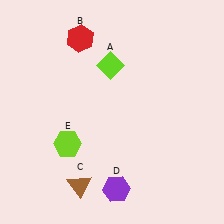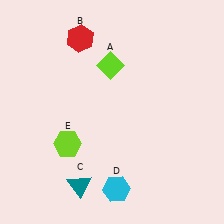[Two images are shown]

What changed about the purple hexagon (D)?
In Image 1, D is purple. In Image 2, it changed to cyan.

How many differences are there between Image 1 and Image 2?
There are 2 differences between the two images.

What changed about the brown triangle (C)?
In Image 1, C is brown. In Image 2, it changed to teal.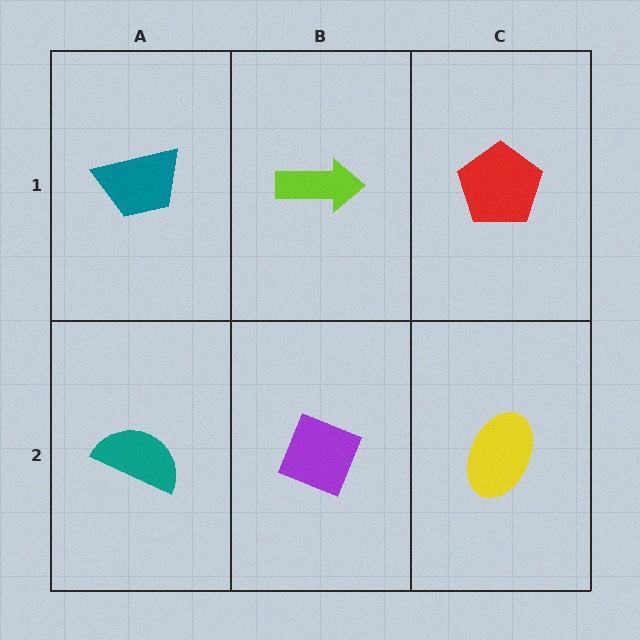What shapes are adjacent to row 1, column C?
A yellow ellipse (row 2, column C), a lime arrow (row 1, column B).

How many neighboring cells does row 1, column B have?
3.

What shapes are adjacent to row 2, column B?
A lime arrow (row 1, column B), a teal semicircle (row 2, column A), a yellow ellipse (row 2, column C).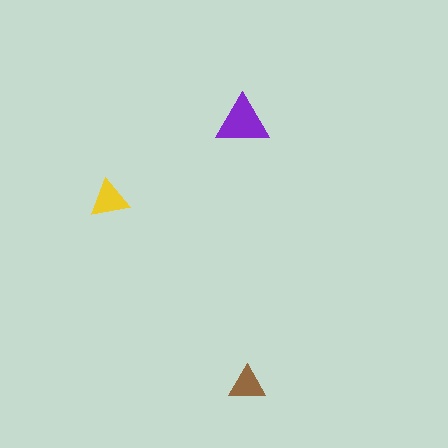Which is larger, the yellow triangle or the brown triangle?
The yellow one.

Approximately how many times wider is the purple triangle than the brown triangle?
About 1.5 times wider.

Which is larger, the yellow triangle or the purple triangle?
The purple one.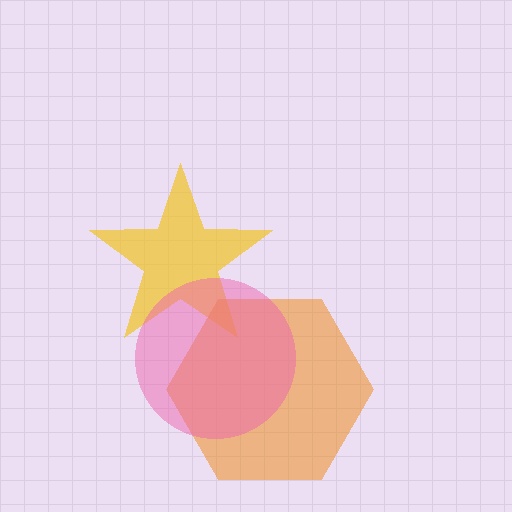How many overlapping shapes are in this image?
There are 3 overlapping shapes in the image.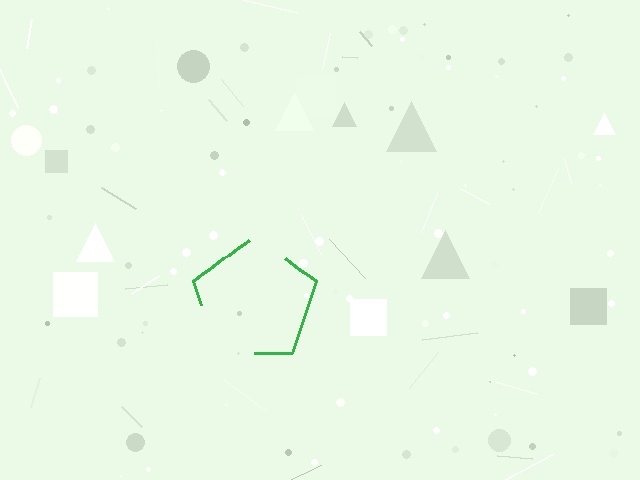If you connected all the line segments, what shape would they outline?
They would outline a pentagon.